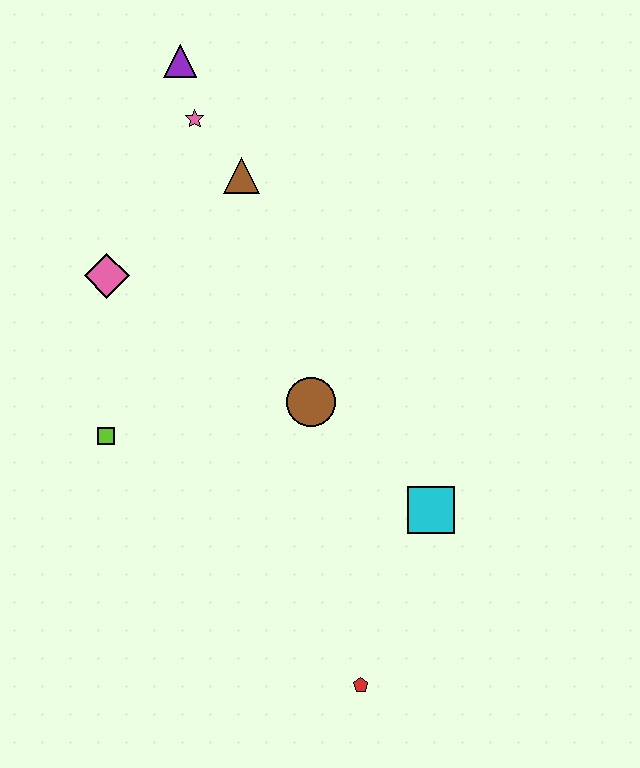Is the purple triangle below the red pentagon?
No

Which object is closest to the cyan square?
The brown circle is closest to the cyan square.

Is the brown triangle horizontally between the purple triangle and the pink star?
No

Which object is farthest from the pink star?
The red pentagon is farthest from the pink star.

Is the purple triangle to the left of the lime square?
No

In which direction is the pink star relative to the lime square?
The pink star is above the lime square.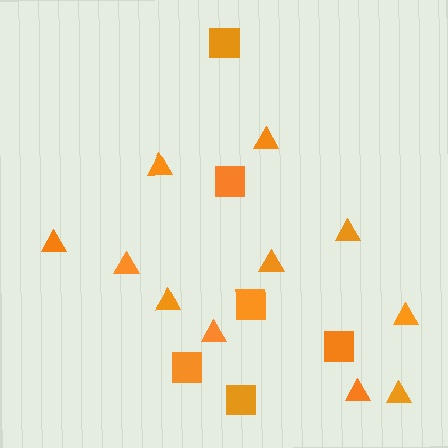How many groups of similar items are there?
There are 2 groups: one group of triangles (11) and one group of squares (6).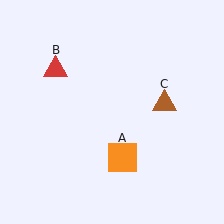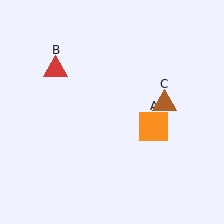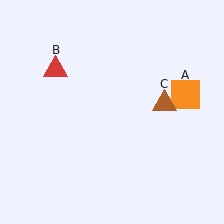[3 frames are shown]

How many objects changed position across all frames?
1 object changed position: orange square (object A).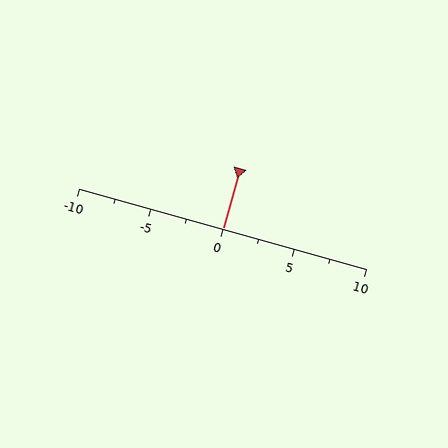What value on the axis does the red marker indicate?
The marker indicates approximately 0.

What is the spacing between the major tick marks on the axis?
The major ticks are spaced 5 apart.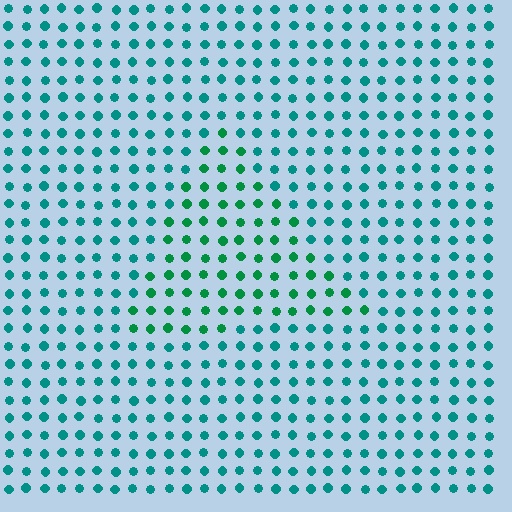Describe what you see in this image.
The image is filled with small teal elements in a uniform arrangement. A triangle-shaped region is visible where the elements are tinted to a slightly different hue, forming a subtle color boundary.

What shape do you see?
I see a triangle.